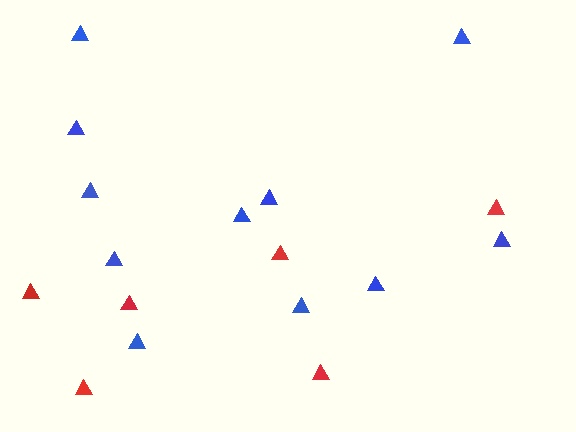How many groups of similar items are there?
There are 2 groups: one group of red triangles (6) and one group of blue triangles (11).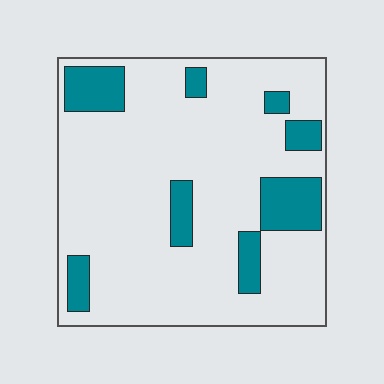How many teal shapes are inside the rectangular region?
8.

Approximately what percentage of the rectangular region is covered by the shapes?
Approximately 20%.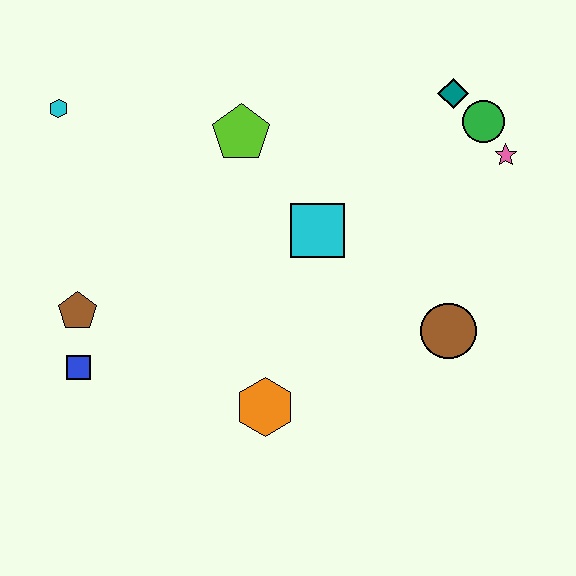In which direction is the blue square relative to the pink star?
The blue square is to the left of the pink star.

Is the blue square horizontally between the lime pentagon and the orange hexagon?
No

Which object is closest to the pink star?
The green circle is closest to the pink star.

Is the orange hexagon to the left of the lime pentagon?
No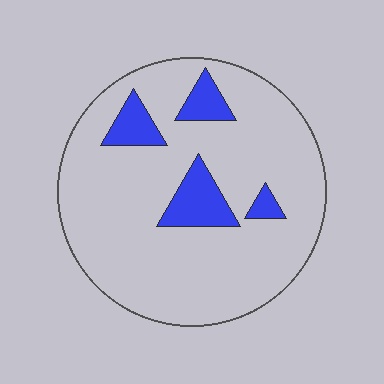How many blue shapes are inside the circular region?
4.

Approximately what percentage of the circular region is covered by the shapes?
Approximately 15%.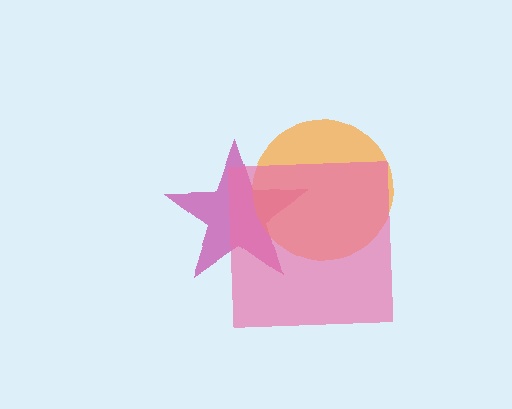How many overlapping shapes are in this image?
There are 3 overlapping shapes in the image.